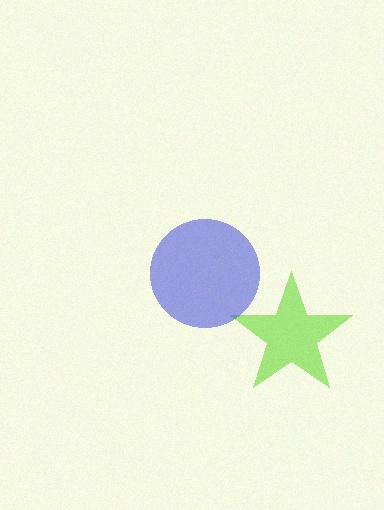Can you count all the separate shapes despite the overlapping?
Yes, there are 2 separate shapes.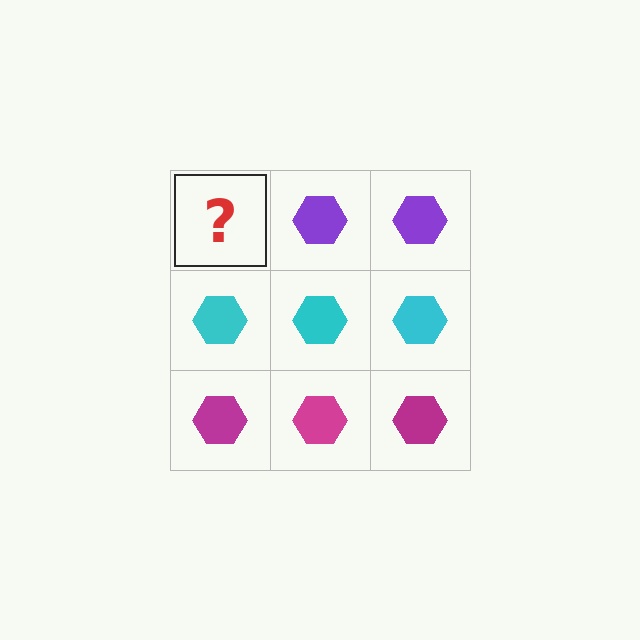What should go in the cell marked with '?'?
The missing cell should contain a purple hexagon.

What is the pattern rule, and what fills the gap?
The rule is that each row has a consistent color. The gap should be filled with a purple hexagon.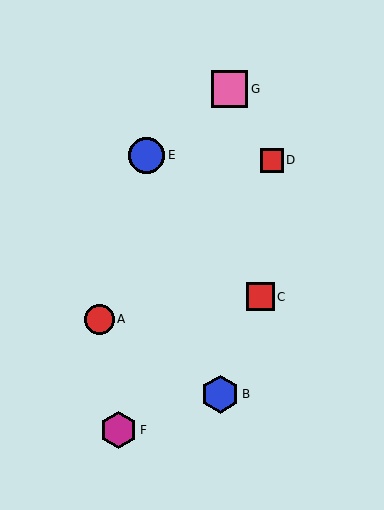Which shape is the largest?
The blue hexagon (labeled B) is the largest.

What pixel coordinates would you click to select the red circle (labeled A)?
Click at (99, 319) to select the red circle A.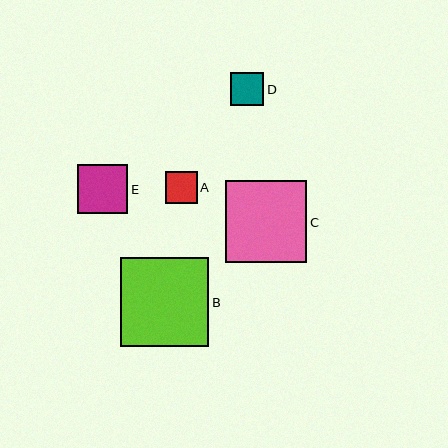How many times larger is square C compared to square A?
Square C is approximately 2.6 times the size of square A.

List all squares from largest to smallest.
From largest to smallest: B, C, E, D, A.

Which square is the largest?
Square B is the largest with a size of approximately 89 pixels.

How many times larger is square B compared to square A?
Square B is approximately 2.8 times the size of square A.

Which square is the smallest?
Square A is the smallest with a size of approximately 31 pixels.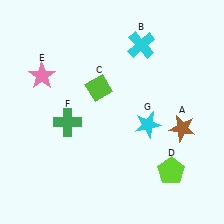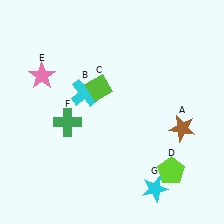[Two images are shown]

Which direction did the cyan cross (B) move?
The cyan cross (B) moved left.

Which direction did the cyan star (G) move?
The cyan star (G) moved down.